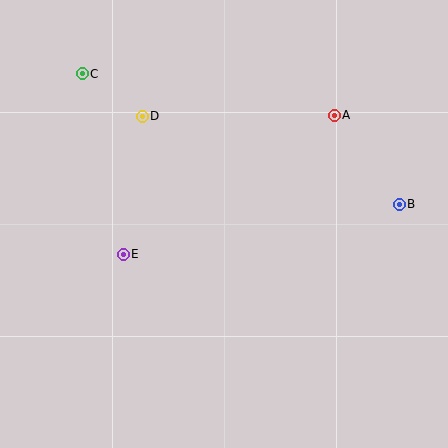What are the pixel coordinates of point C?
Point C is at (82, 74).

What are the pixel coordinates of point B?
Point B is at (399, 204).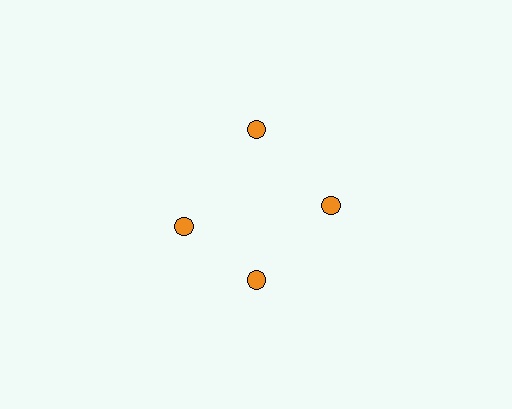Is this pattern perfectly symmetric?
No. The 4 orange circles are arranged in a ring, but one element near the 9 o'clock position is rotated out of alignment along the ring, breaking the 4-fold rotational symmetry.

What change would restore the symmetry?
The symmetry would be restored by rotating it back into even spacing with its neighbors so that all 4 circles sit at equal angles and equal distance from the center.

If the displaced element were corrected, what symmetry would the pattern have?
It would have 4-fold rotational symmetry — the pattern would map onto itself every 90 degrees.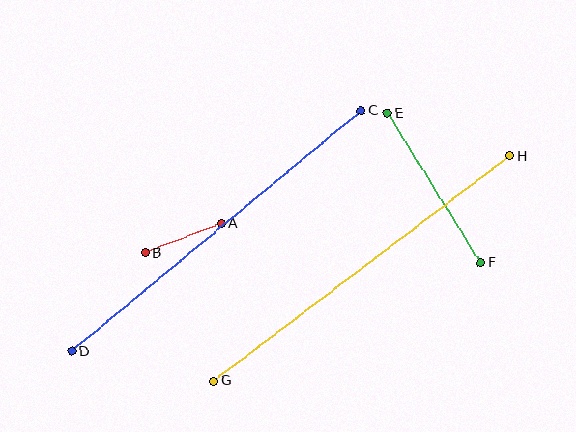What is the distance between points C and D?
The distance is approximately 376 pixels.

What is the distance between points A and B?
The distance is approximately 81 pixels.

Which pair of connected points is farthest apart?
Points C and D are farthest apart.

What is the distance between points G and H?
The distance is approximately 372 pixels.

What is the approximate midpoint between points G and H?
The midpoint is at approximately (362, 268) pixels.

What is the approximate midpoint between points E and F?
The midpoint is at approximately (434, 188) pixels.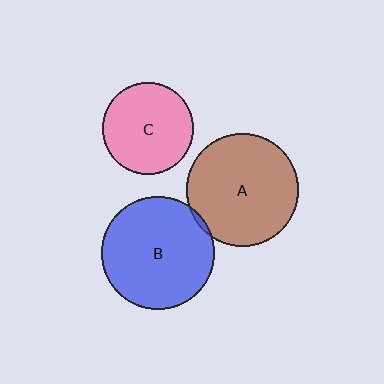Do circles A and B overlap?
Yes.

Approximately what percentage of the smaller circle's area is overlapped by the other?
Approximately 5%.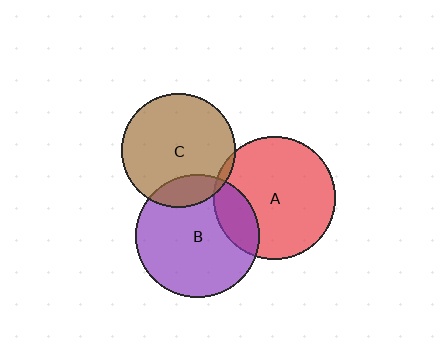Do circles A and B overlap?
Yes.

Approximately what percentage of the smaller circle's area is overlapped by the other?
Approximately 20%.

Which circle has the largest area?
Circle B (purple).